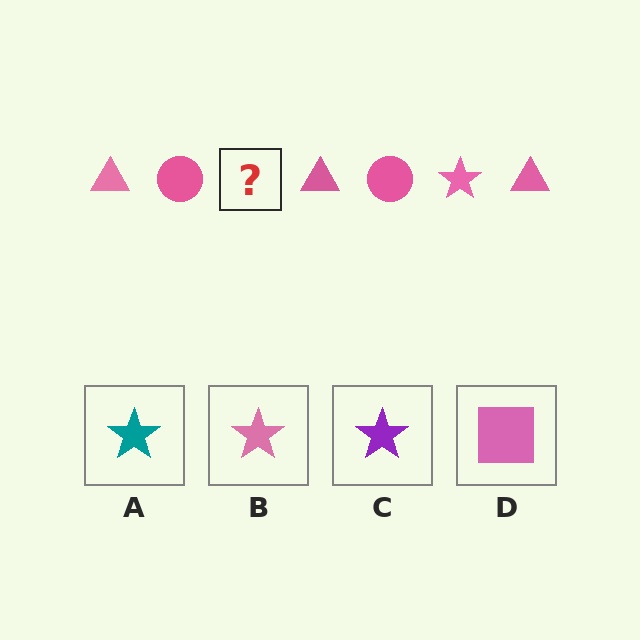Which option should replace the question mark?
Option B.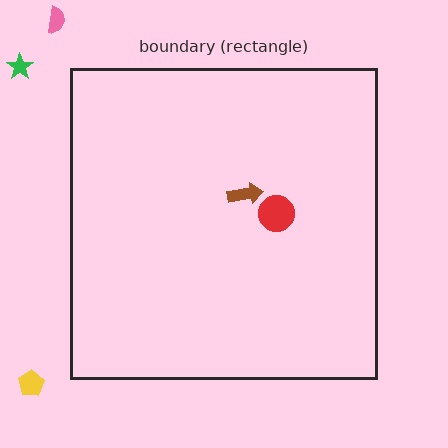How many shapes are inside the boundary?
2 inside, 3 outside.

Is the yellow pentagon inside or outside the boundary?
Outside.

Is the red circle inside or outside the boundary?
Inside.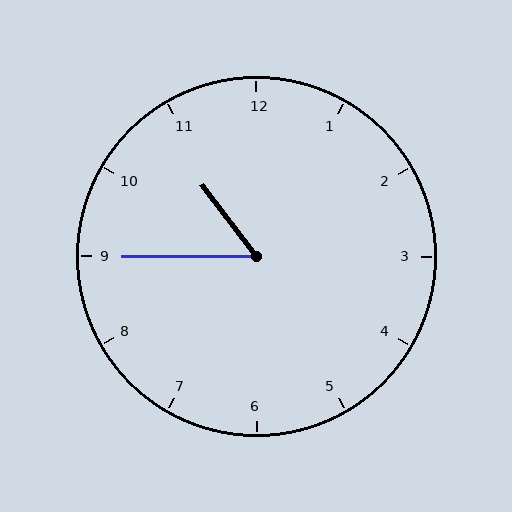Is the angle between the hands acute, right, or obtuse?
It is acute.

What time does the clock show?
10:45.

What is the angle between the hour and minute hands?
Approximately 52 degrees.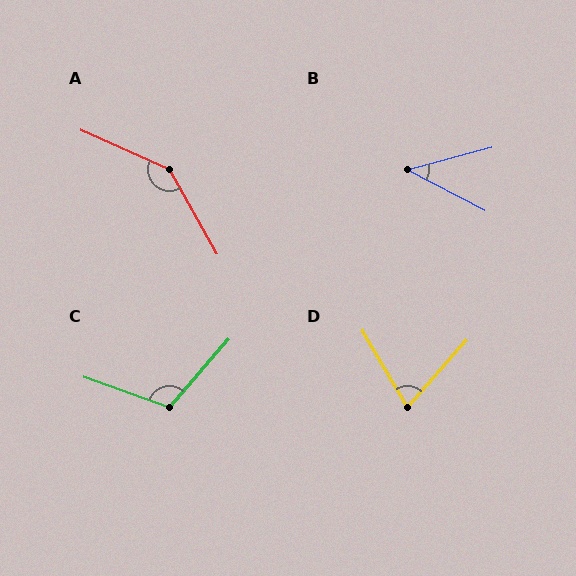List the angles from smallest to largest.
B (43°), D (72°), C (111°), A (144°).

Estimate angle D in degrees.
Approximately 72 degrees.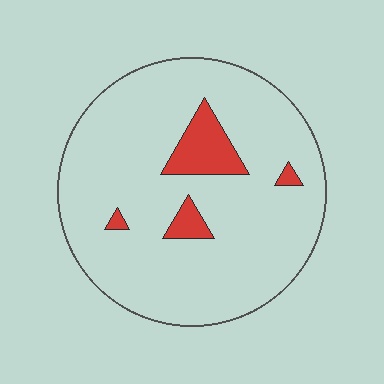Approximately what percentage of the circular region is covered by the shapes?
Approximately 10%.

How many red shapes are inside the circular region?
4.